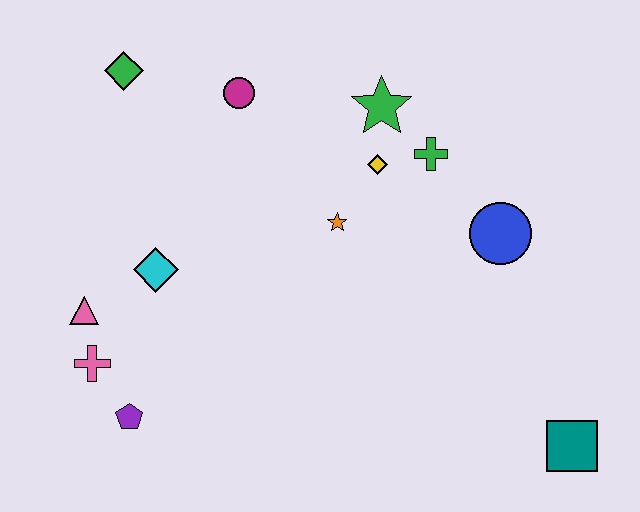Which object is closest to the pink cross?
The pink triangle is closest to the pink cross.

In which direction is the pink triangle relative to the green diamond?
The pink triangle is below the green diamond.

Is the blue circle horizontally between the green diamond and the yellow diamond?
No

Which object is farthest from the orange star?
The teal square is farthest from the orange star.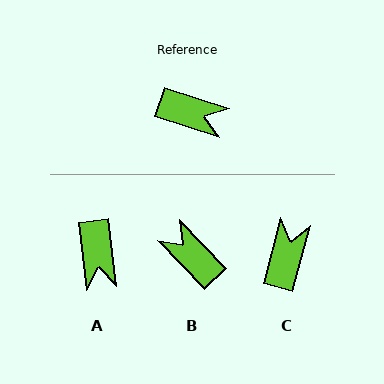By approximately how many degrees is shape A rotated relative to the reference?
Approximately 64 degrees clockwise.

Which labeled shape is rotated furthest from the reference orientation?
B, about 152 degrees away.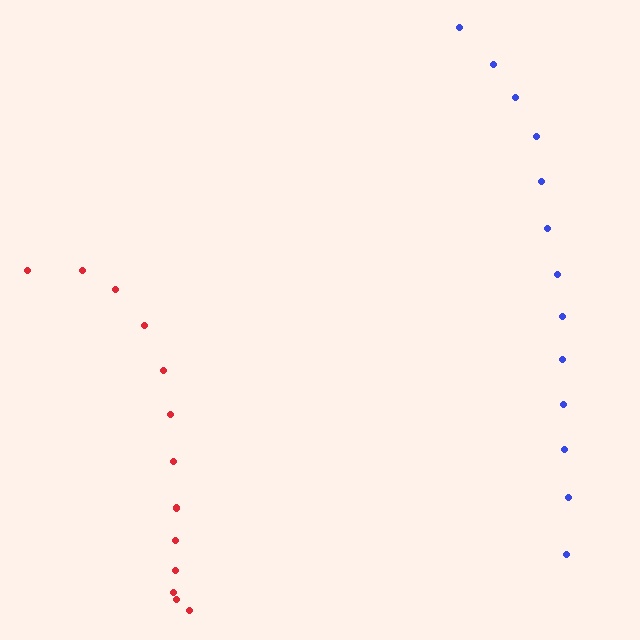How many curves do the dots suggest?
There are 2 distinct paths.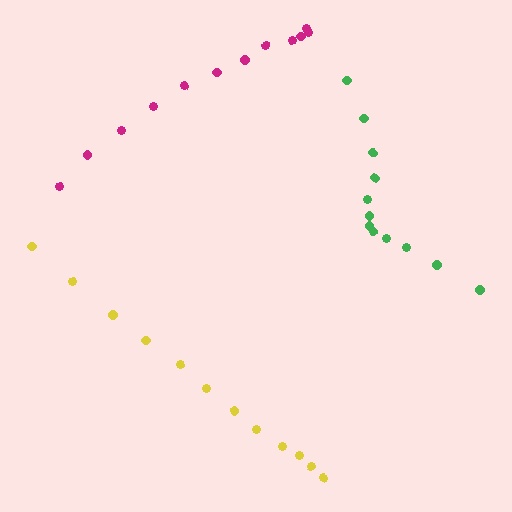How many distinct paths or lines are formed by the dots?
There are 3 distinct paths.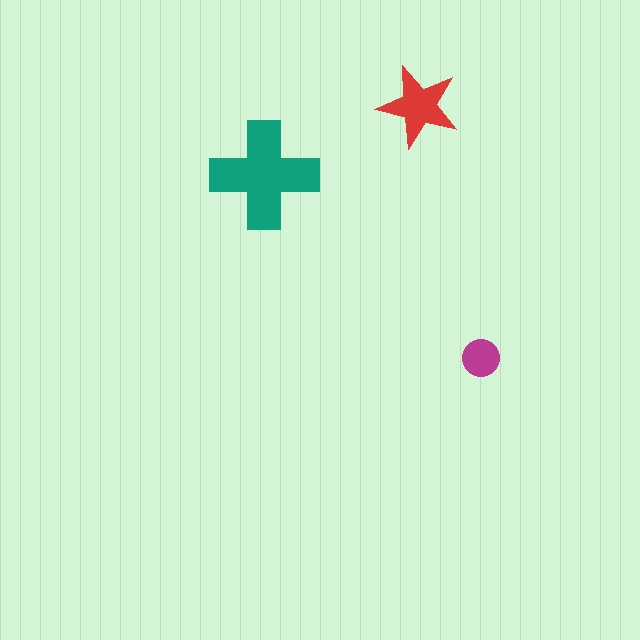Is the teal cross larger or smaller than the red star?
Larger.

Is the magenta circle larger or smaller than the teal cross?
Smaller.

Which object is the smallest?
The magenta circle.